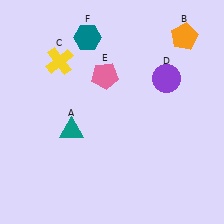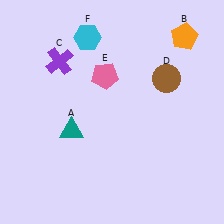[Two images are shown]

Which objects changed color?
C changed from yellow to purple. D changed from purple to brown. F changed from teal to cyan.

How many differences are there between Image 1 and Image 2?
There are 3 differences between the two images.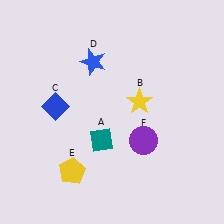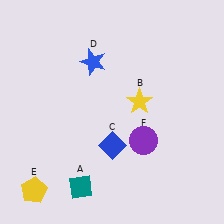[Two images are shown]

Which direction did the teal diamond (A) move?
The teal diamond (A) moved down.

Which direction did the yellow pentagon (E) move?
The yellow pentagon (E) moved left.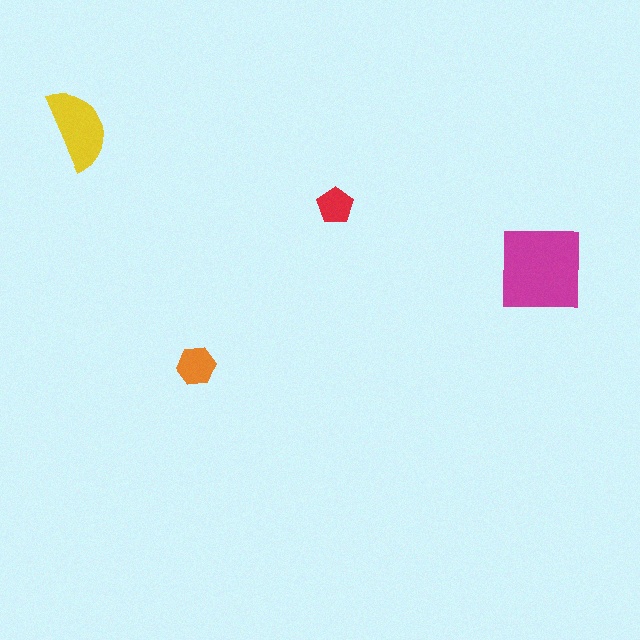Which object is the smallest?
The red pentagon.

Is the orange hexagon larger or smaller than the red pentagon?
Larger.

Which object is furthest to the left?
The yellow semicircle is leftmost.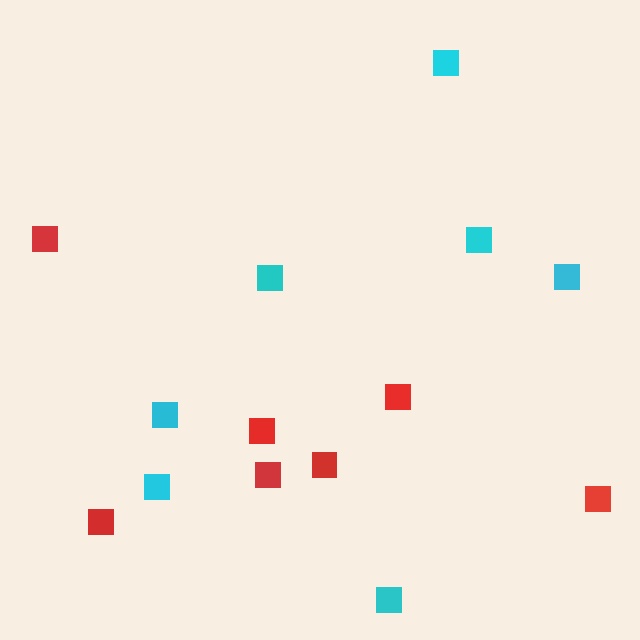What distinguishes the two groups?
There are 2 groups: one group of cyan squares (7) and one group of red squares (7).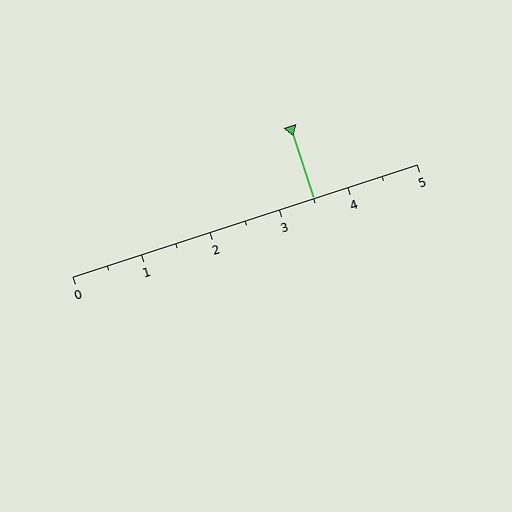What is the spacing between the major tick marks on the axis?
The major ticks are spaced 1 apart.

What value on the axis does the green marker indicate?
The marker indicates approximately 3.5.